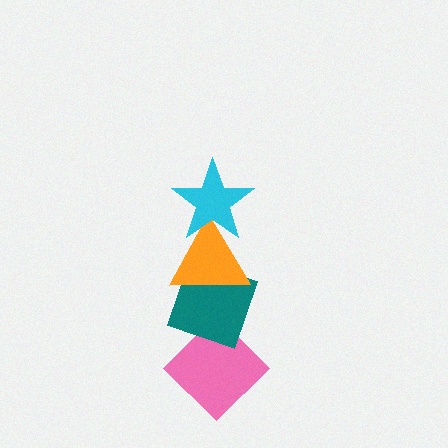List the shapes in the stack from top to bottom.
From top to bottom: the cyan star, the orange triangle, the teal diamond, the pink diamond.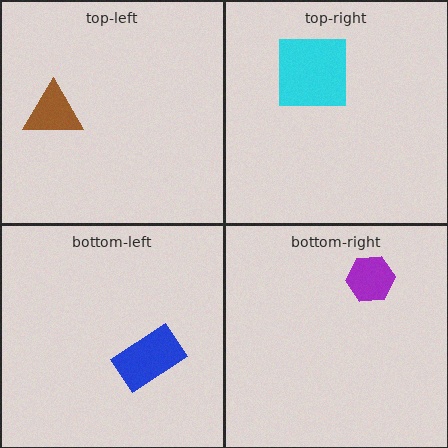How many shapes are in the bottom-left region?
1.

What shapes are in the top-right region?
The cyan square.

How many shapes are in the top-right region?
1.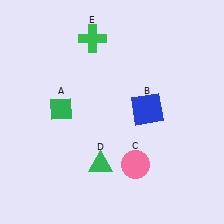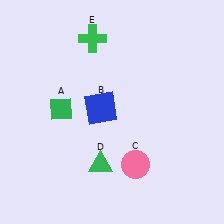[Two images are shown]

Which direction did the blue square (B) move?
The blue square (B) moved left.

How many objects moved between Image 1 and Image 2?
1 object moved between the two images.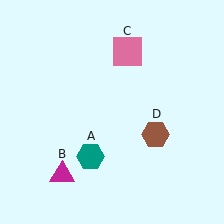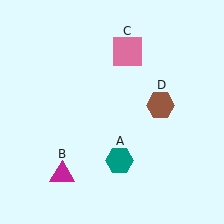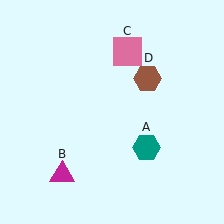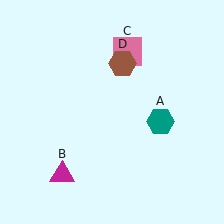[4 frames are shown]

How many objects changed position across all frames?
2 objects changed position: teal hexagon (object A), brown hexagon (object D).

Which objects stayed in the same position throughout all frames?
Magenta triangle (object B) and pink square (object C) remained stationary.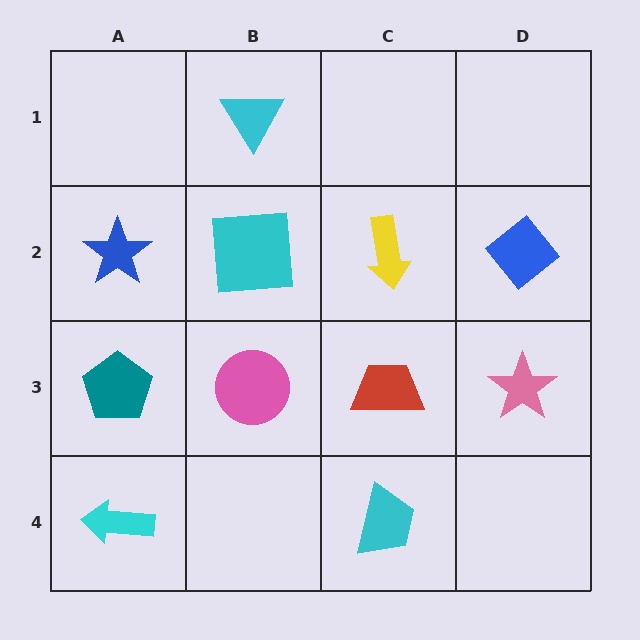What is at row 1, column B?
A cyan triangle.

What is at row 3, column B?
A pink circle.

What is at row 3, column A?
A teal pentagon.